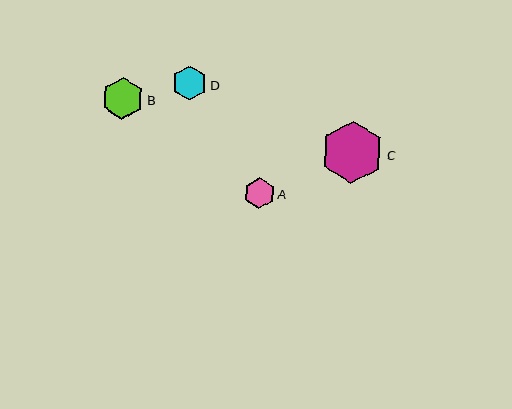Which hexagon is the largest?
Hexagon C is the largest with a size of approximately 62 pixels.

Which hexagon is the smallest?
Hexagon A is the smallest with a size of approximately 31 pixels.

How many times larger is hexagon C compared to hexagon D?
Hexagon C is approximately 1.8 times the size of hexagon D.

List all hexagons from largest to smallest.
From largest to smallest: C, B, D, A.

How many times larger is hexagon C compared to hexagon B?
Hexagon C is approximately 1.5 times the size of hexagon B.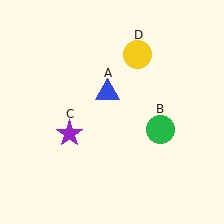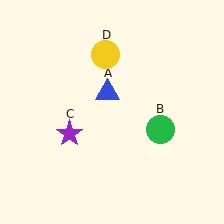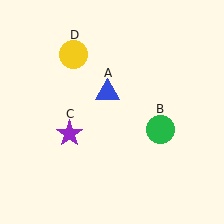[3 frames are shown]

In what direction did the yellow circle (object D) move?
The yellow circle (object D) moved left.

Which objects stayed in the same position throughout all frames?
Blue triangle (object A) and green circle (object B) and purple star (object C) remained stationary.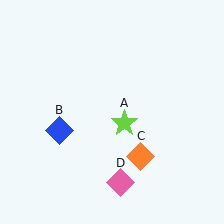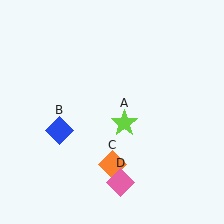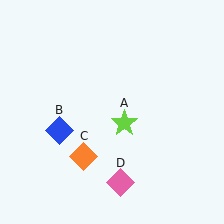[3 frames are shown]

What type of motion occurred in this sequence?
The orange diamond (object C) rotated clockwise around the center of the scene.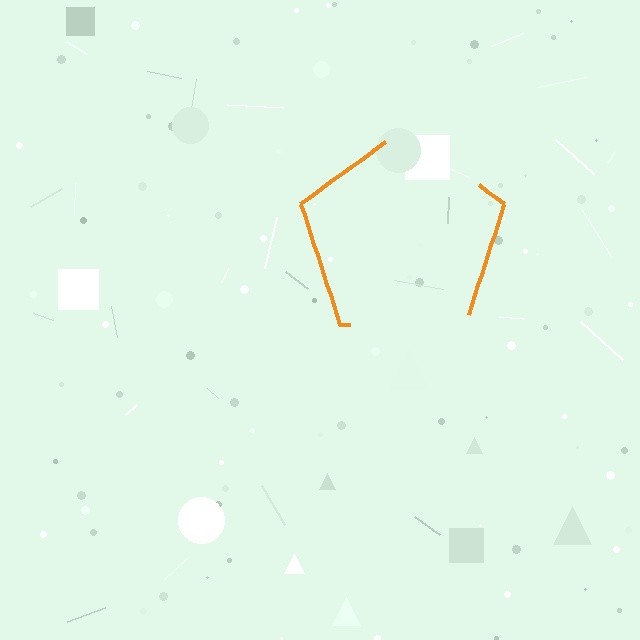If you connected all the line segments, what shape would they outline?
They would outline a pentagon.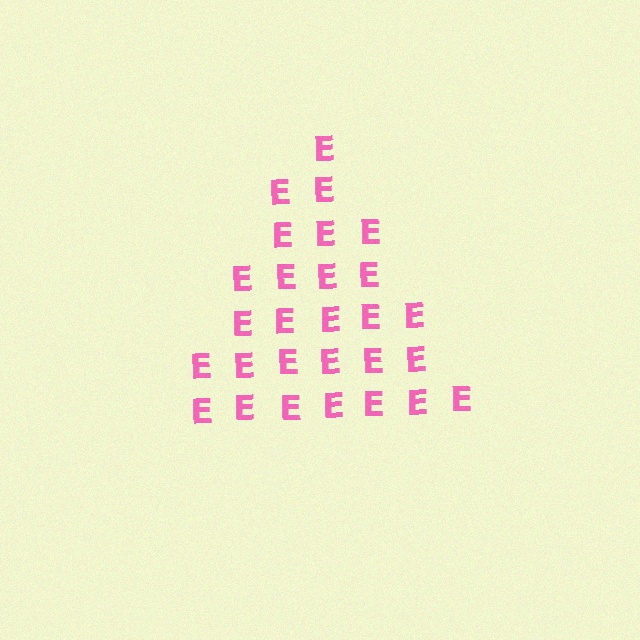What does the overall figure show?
The overall figure shows a triangle.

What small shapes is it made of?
It is made of small letter E's.